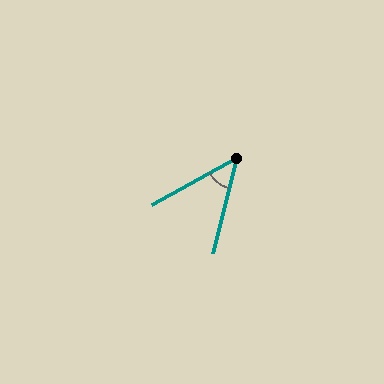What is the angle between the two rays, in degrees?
Approximately 47 degrees.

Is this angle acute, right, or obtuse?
It is acute.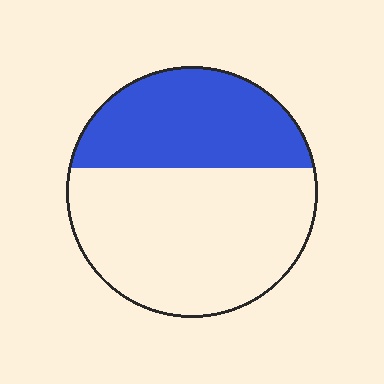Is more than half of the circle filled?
No.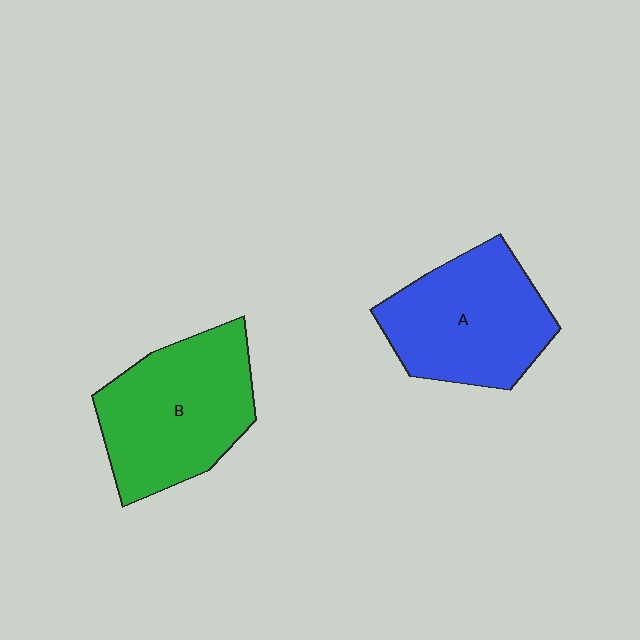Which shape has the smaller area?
Shape A (blue).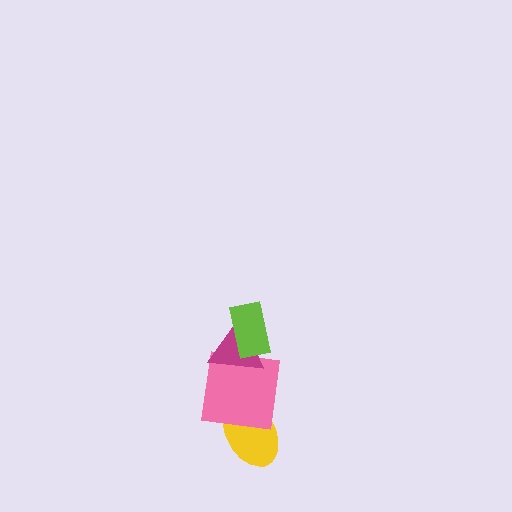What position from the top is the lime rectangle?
The lime rectangle is 1st from the top.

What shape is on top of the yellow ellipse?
The pink square is on top of the yellow ellipse.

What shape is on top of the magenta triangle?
The lime rectangle is on top of the magenta triangle.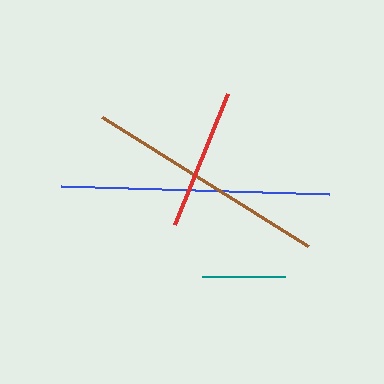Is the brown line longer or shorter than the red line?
The brown line is longer than the red line.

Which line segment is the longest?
The blue line is the longest at approximately 268 pixels.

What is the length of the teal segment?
The teal segment is approximately 84 pixels long.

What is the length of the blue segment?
The blue segment is approximately 268 pixels long.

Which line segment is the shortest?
The teal line is the shortest at approximately 84 pixels.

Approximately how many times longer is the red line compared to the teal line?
The red line is approximately 1.7 times the length of the teal line.